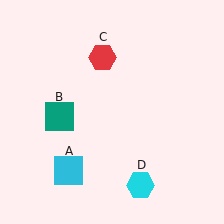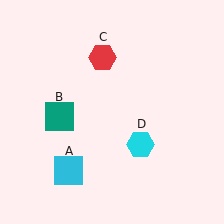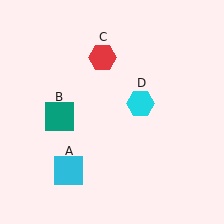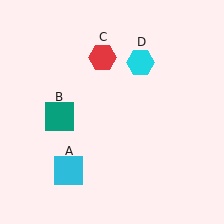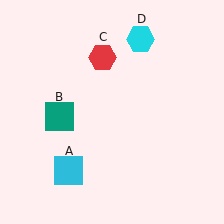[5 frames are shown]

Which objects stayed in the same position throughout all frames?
Cyan square (object A) and teal square (object B) and red hexagon (object C) remained stationary.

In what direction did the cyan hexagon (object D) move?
The cyan hexagon (object D) moved up.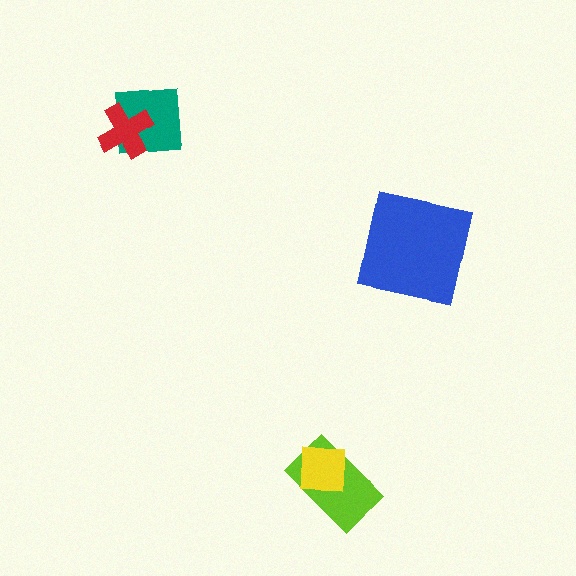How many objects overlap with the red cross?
1 object overlaps with the red cross.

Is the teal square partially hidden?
Yes, it is partially covered by another shape.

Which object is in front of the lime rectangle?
The yellow square is in front of the lime rectangle.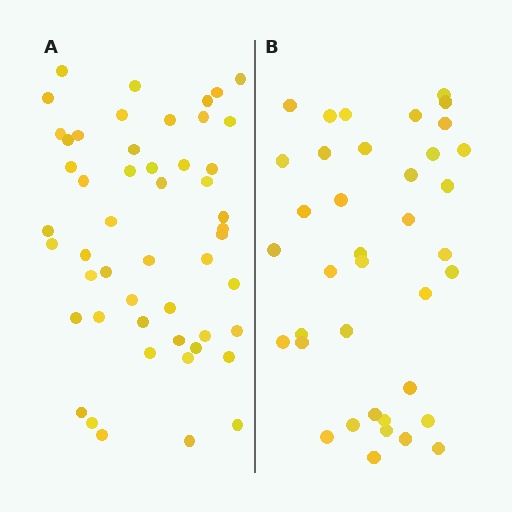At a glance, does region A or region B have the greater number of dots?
Region A (the left region) has more dots.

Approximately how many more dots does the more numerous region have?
Region A has approximately 15 more dots than region B.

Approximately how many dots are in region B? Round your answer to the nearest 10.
About 40 dots. (The exact count is 38, which rounds to 40.)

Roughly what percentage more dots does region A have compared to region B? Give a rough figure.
About 35% more.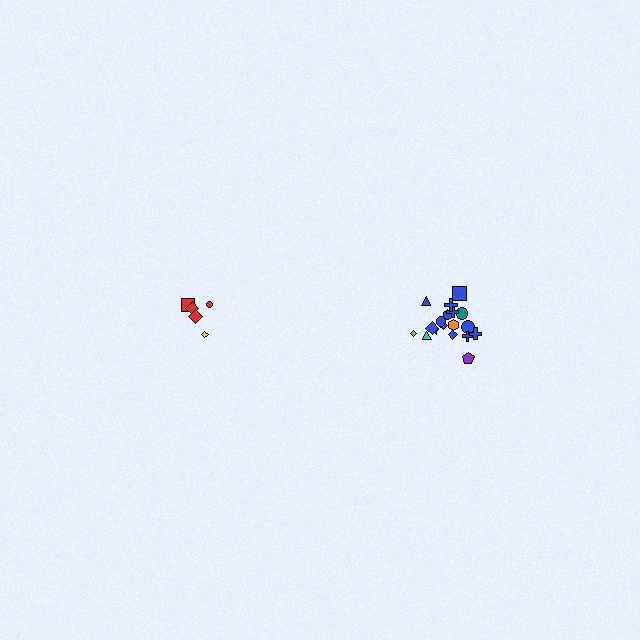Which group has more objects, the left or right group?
The right group.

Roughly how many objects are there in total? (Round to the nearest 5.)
Roughly 25 objects in total.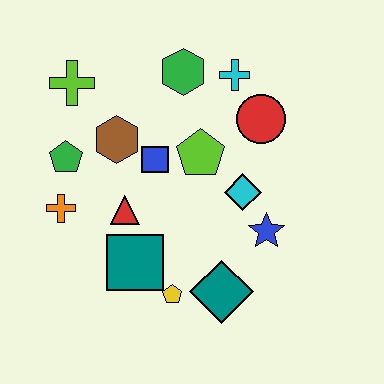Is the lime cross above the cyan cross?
No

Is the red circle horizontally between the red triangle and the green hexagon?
No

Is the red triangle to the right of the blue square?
No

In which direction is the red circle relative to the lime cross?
The red circle is to the right of the lime cross.